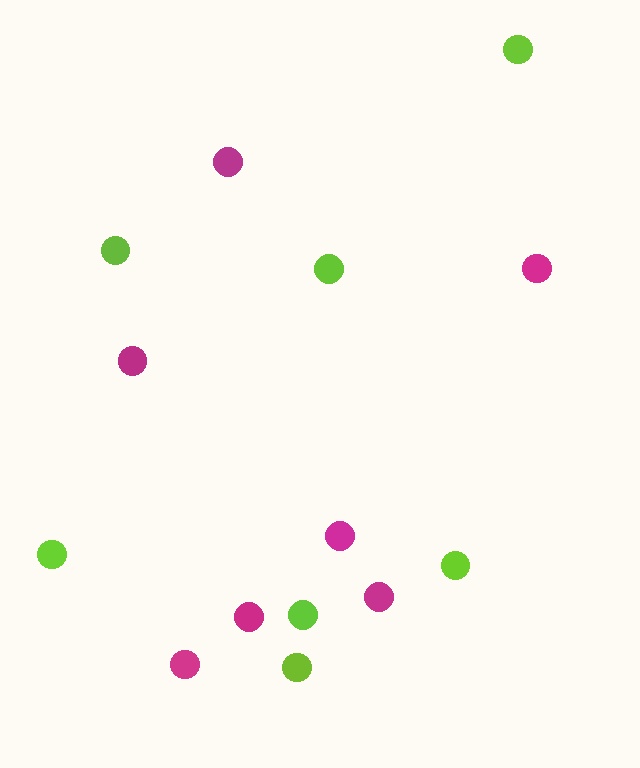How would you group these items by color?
There are 2 groups: one group of lime circles (7) and one group of magenta circles (7).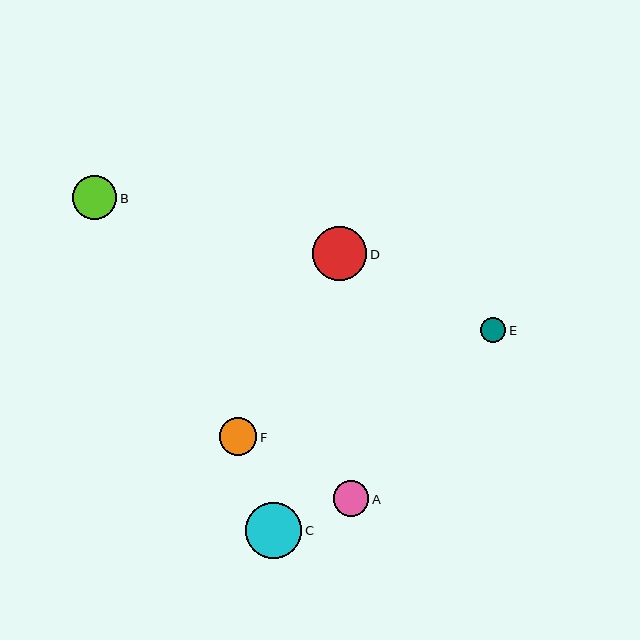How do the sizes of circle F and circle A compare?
Circle F and circle A are approximately the same size.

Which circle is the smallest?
Circle E is the smallest with a size of approximately 26 pixels.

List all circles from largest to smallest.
From largest to smallest: C, D, B, F, A, E.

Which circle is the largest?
Circle C is the largest with a size of approximately 56 pixels.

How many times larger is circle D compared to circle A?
Circle D is approximately 1.5 times the size of circle A.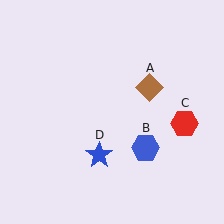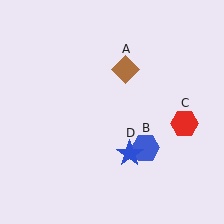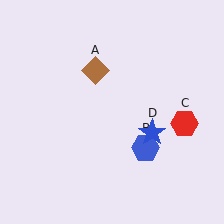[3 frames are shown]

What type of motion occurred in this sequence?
The brown diamond (object A), blue star (object D) rotated counterclockwise around the center of the scene.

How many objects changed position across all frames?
2 objects changed position: brown diamond (object A), blue star (object D).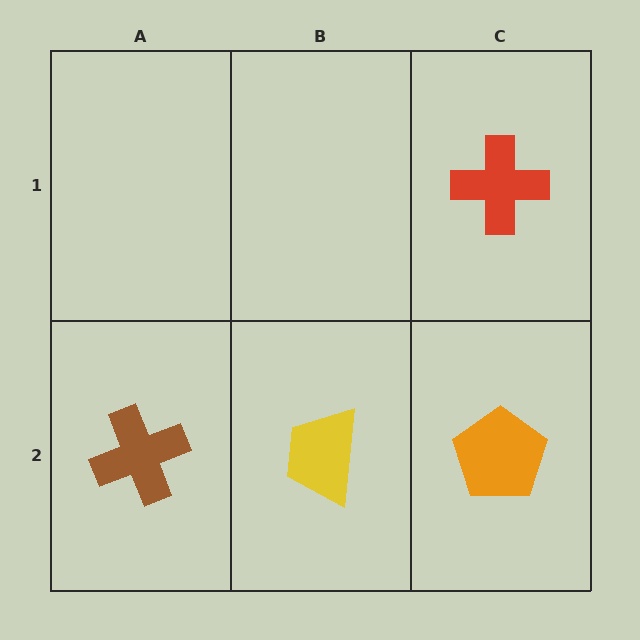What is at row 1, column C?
A red cross.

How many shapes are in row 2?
3 shapes.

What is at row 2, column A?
A brown cross.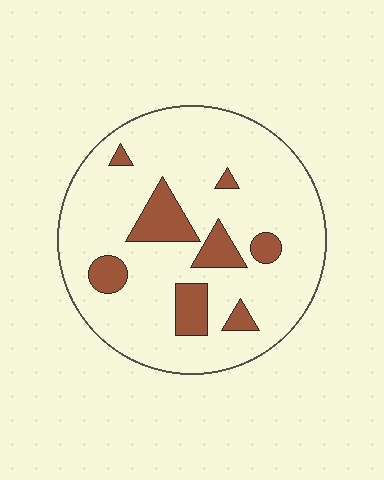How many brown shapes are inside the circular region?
8.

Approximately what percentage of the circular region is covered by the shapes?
Approximately 15%.